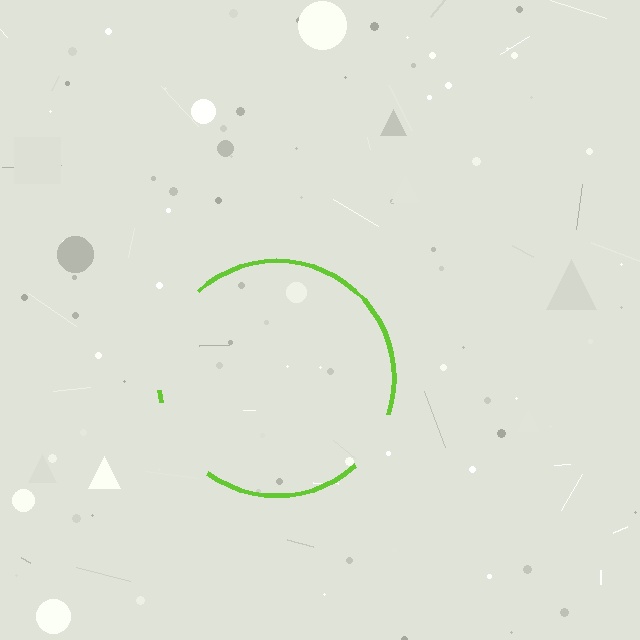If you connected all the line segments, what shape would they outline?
They would outline a circle.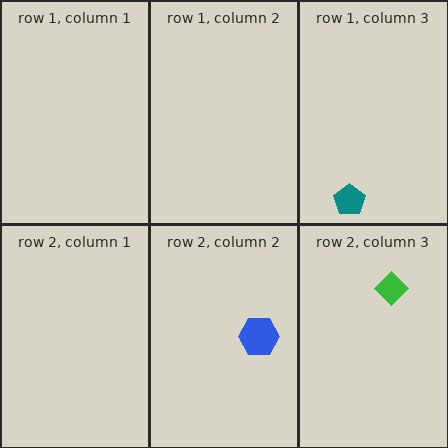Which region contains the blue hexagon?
The row 2, column 2 region.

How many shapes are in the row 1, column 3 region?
1.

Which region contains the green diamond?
The row 2, column 3 region.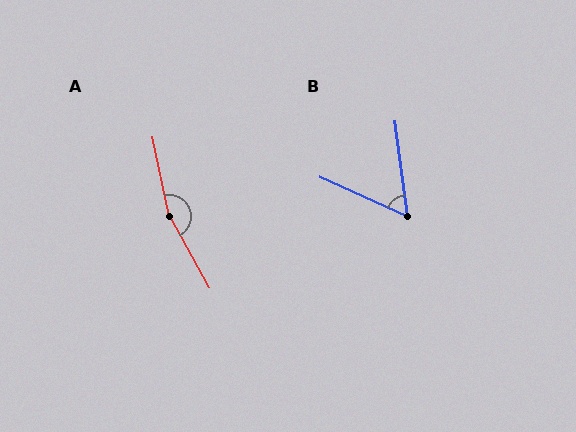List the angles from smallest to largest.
B (58°), A (163°).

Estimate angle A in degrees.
Approximately 163 degrees.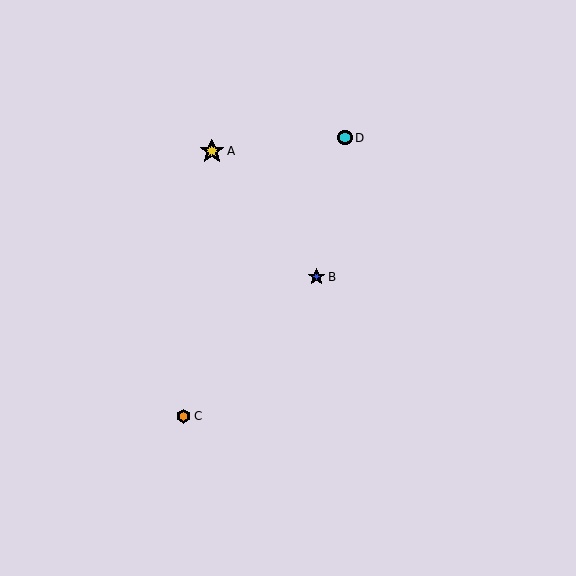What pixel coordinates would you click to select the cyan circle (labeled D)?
Click at (345, 138) to select the cyan circle D.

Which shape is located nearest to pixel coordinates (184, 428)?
The orange hexagon (labeled C) at (184, 416) is nearest to that location.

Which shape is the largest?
The yellow star (labeled A) is the largest.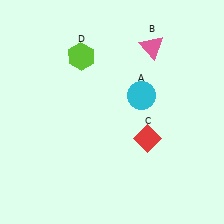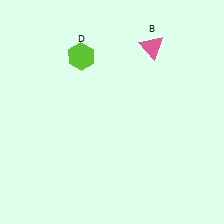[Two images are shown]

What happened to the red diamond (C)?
The red diamond (C) was removed in Image 2. It was in the bottom-right area of Image 1.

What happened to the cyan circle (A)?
The cyan circle (A) was removed in Image 2. It was in the top-right area of Image 1.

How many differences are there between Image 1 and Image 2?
There are 2 differences between the two images.